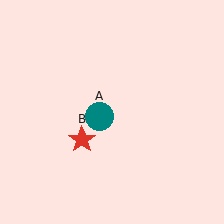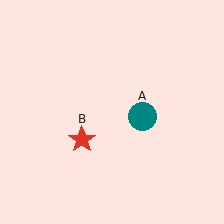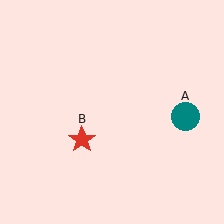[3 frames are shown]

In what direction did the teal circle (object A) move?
The teal circle (object A) moved right.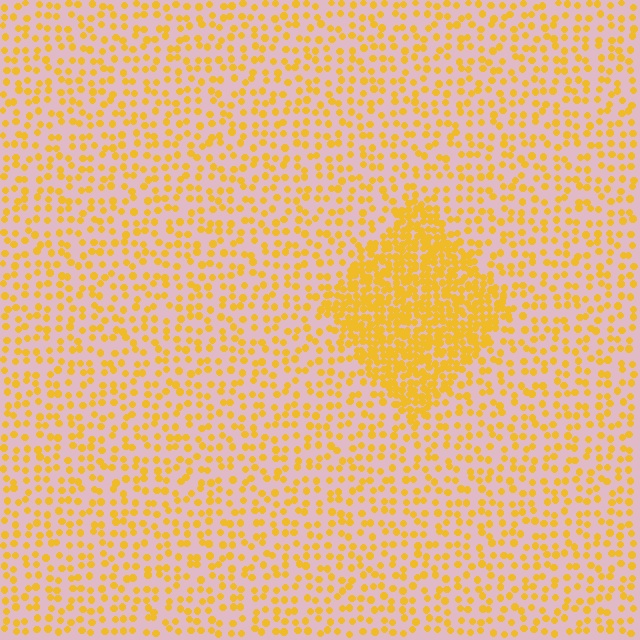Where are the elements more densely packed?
The elements are more densely packed inside the diamond boundary.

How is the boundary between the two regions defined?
The boundary is defined by a change in element density (approximately 2.6x ratio). All elements are the same color, size, and shape.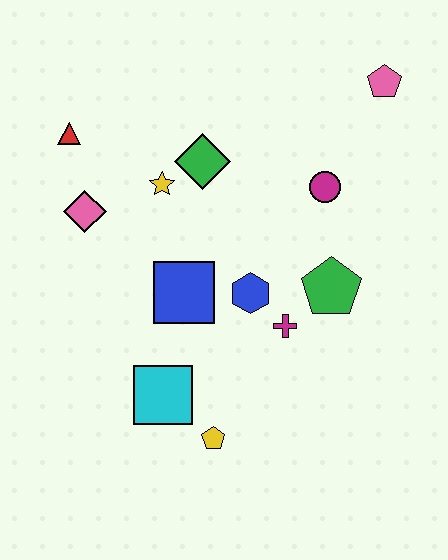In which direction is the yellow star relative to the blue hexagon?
The yellow star is above the blue hexagon.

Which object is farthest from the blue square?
The pink pentagon is farthest from the blue square.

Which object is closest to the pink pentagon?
The magenta circle is closest to the pink pentagon.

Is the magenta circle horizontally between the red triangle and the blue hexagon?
No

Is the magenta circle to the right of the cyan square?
Yes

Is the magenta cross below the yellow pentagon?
No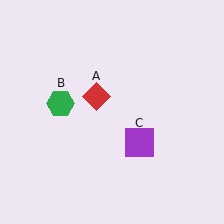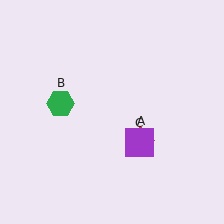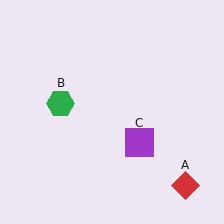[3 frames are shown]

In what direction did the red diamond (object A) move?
The red diamond (object A) moved down and to the right.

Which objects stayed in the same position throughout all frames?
Green hexagon (object B) and purple square (object C) remained stationary.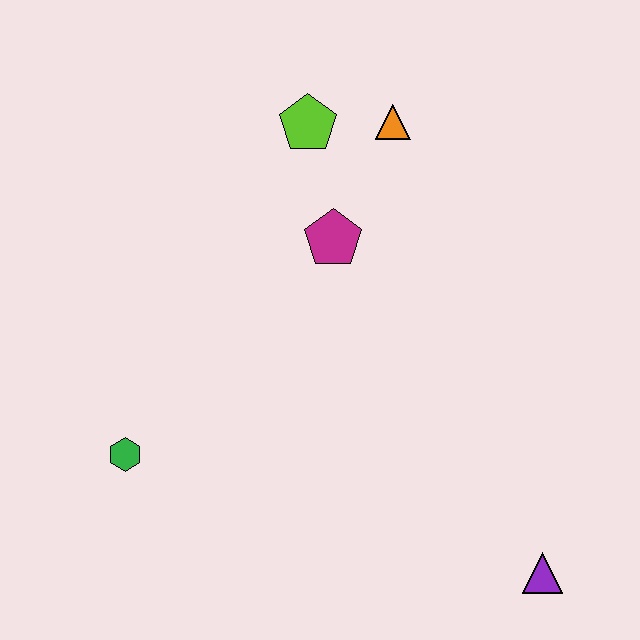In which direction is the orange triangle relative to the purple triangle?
The orange triangle is above the purple triangle.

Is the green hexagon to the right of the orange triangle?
No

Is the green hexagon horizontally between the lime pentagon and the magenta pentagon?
No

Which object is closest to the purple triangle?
The magenta pentagon is closest to the purple triangle.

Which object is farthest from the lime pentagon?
The purple triangle is farthest from the lime pentagon.